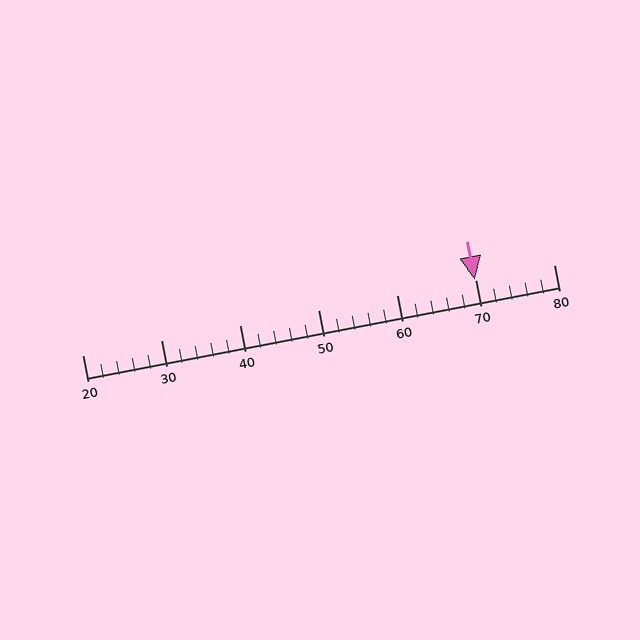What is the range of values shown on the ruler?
The ruler shows values from 20 to 80.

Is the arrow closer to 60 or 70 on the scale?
The arrow is closer to 70.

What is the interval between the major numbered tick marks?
The major tick marks are spaced 10 units apart.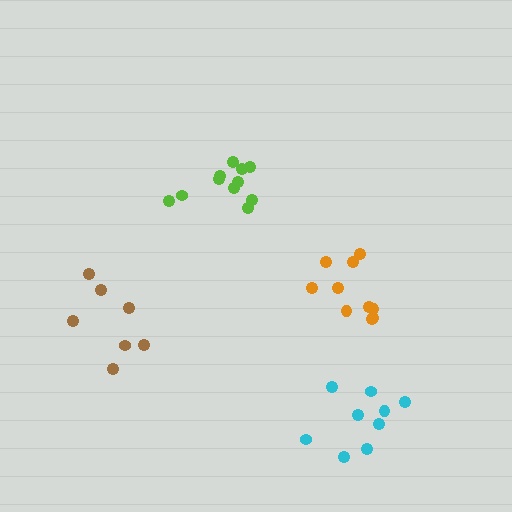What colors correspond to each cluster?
The clusters are colored: brown, lime, orange, cyan.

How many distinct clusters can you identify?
There are 4 distinct clusters.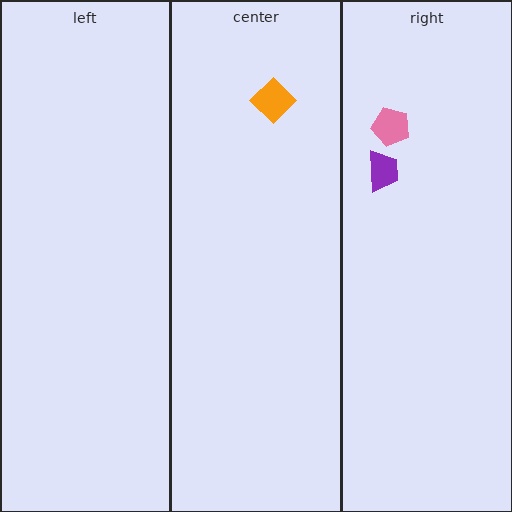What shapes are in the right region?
The pink pentagon, the purple trapezoid.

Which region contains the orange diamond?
The center region.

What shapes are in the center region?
The orange diamond.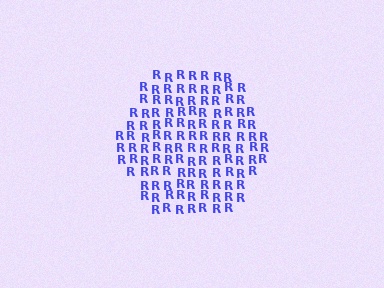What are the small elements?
The small elements are letter R's.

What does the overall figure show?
The overall figure shows a hexagon.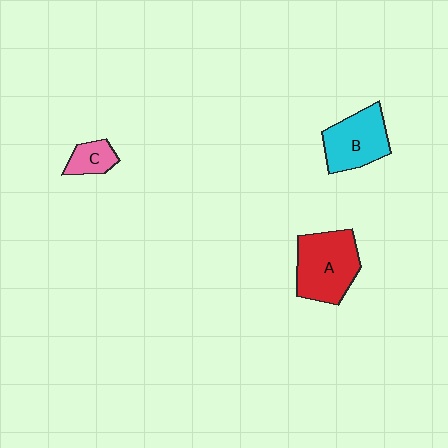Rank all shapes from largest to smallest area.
From largest to smallest: A (red), B (cyan), C (pink).